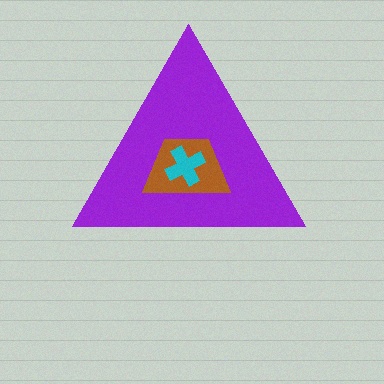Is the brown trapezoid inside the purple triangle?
Yes.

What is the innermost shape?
The cyan cross.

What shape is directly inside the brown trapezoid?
The cyan cross.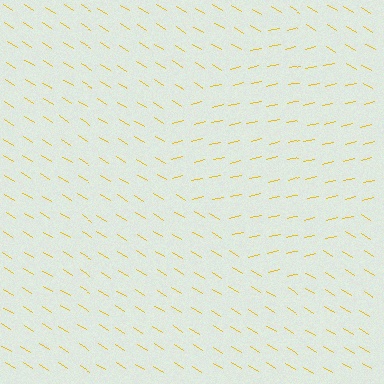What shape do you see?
I see a diamond.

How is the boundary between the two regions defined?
The boundary is defined purely by a change in line orientation (approximately 45 degrees difference). All lines are the same color and thickness.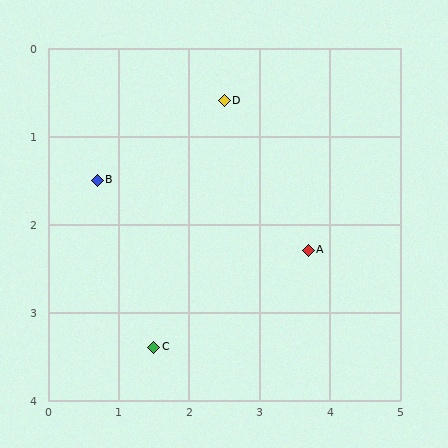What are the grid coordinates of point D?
Point D is at approximately (2.5, 0.6).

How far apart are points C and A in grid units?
Points C and A are about 2.5 grid units apart.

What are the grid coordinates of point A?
Point A is at approximately (3.7, 2.3).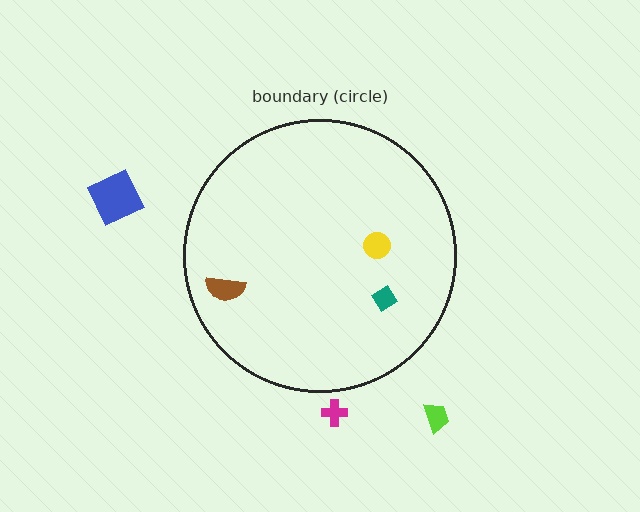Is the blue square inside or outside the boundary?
Outside.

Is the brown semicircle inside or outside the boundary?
Inside.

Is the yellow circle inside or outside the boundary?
Inside.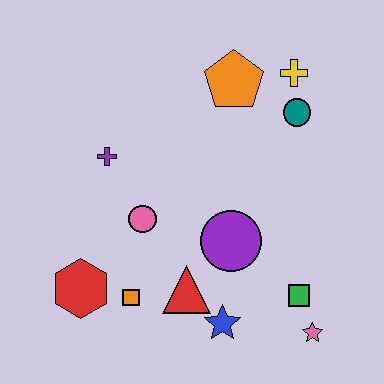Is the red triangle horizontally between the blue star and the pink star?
No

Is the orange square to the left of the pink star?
Yes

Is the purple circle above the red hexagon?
Yes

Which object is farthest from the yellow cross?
The red hexagon is farthest from the yellow cross.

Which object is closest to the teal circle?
The yellow cross is closest to the teal circle.